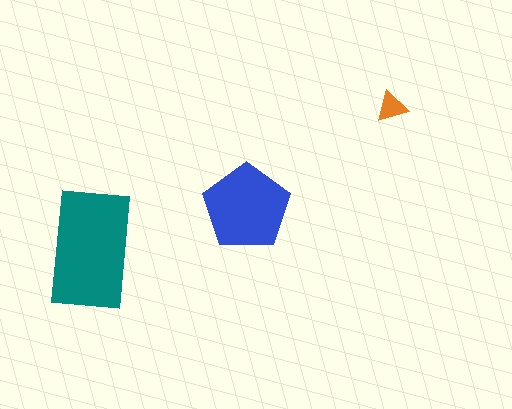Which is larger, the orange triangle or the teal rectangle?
The teal rectangle.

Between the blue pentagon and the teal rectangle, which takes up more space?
The teal rectangle.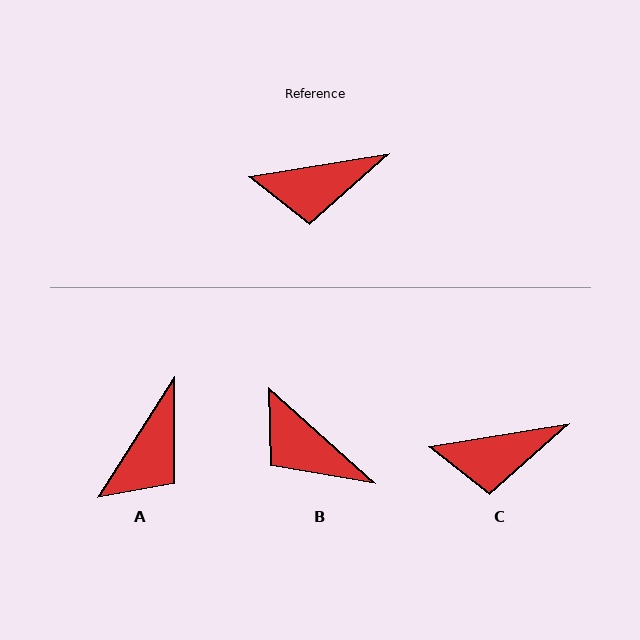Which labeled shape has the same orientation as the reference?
C.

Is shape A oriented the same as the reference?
No, it is off by about 48 degrees.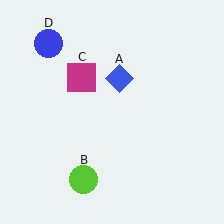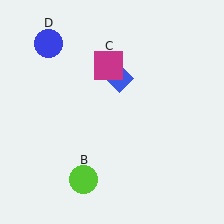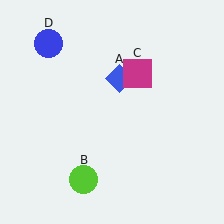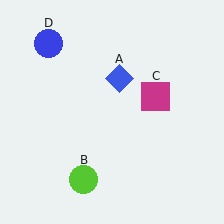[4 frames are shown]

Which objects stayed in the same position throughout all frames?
Blue diamond (object A) and lime circle (object B) and blue circle (object D) remained stationary.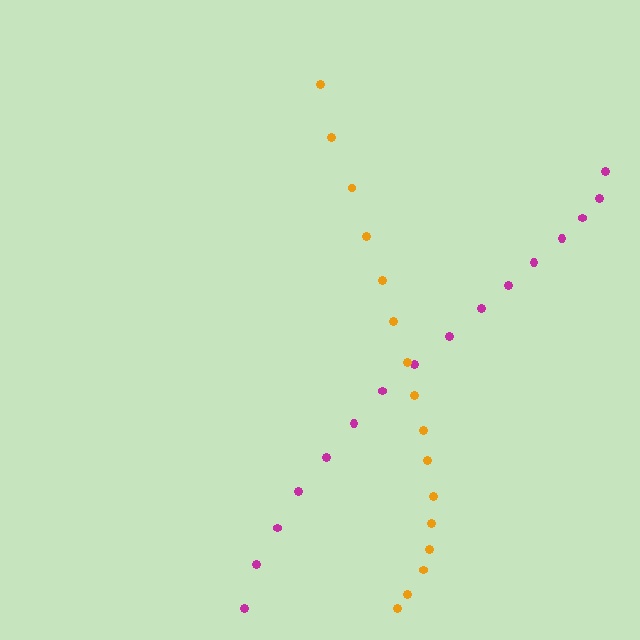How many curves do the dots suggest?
There are 2 distinct paths.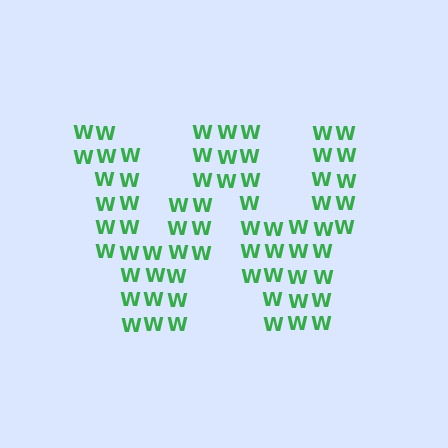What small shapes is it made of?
It is made of small letter W's.